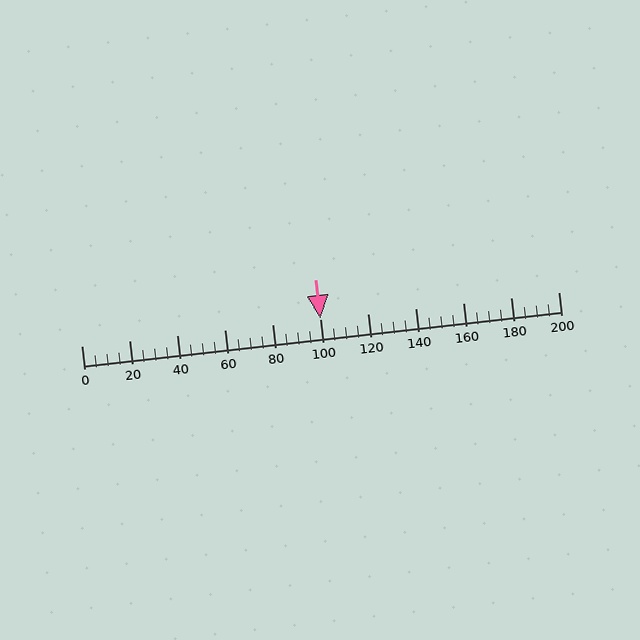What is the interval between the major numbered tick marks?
The major tick marks are spaced 20 units apart.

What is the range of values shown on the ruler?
The ruler shows values from 0 to 200.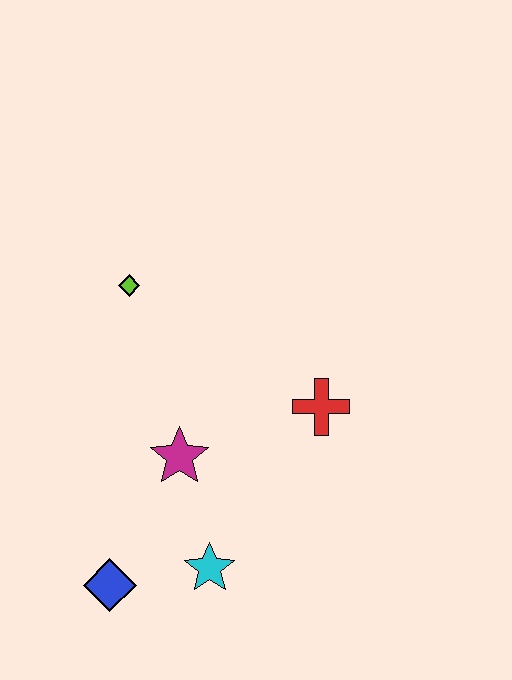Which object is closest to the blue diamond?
The cyan star is closest to the blue diamond.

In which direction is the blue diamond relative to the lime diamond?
The blue diamond is below the lime diamond.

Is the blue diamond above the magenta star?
No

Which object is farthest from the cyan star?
The lime diamond is farthest from the cyan star.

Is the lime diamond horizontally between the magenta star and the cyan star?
No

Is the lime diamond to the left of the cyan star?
Yes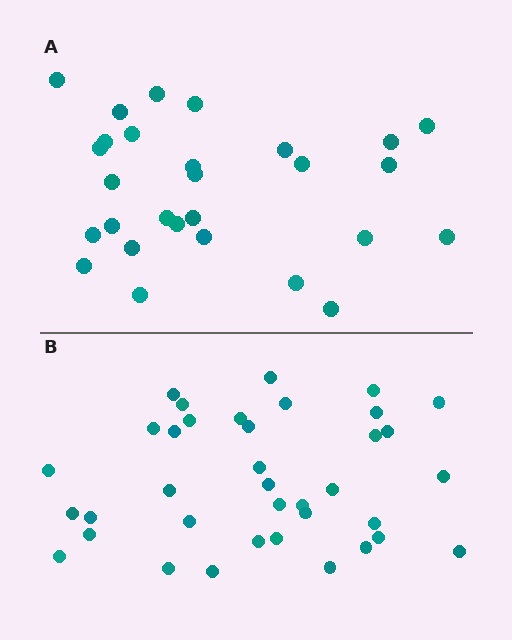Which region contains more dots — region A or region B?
Region B (the bottom region) has more dots.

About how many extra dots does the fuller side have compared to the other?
Region B has roughly 8 or so more dots than region A.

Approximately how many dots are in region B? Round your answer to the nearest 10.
About 40 dots. (The exact count is 37, which rounds to 40.)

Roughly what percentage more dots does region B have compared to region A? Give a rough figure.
About 30% more.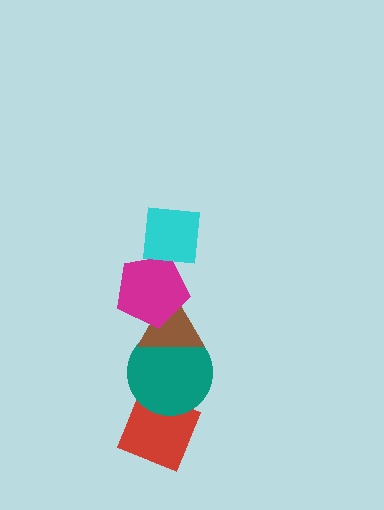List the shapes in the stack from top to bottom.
From top to bottom: the cyan square, the magenta pentagon, the brown triangle, the teal circle, the red diamond.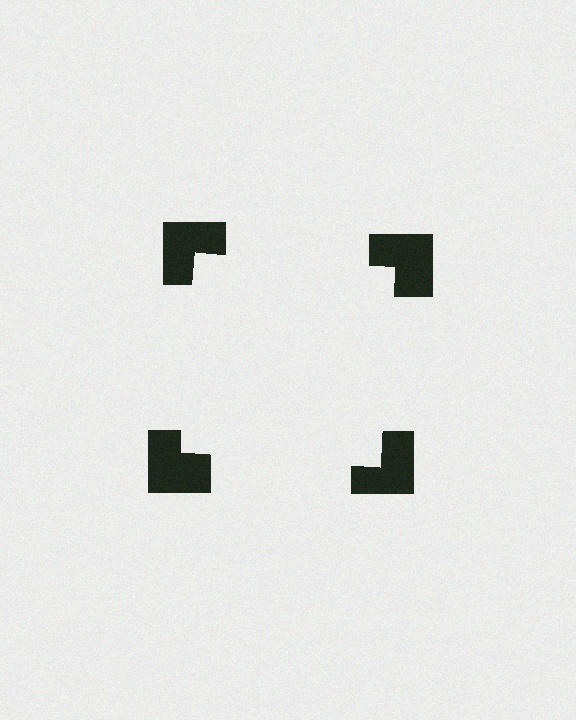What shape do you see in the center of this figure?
An illusory square — its edges are inferred from the aligned wedge cuts in the notched squares, not physically drawn.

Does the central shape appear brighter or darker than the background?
It typically appears slightly brighter than the background, even though no actual brightness change is drawn.